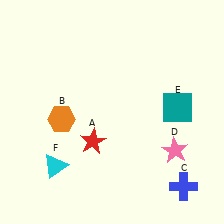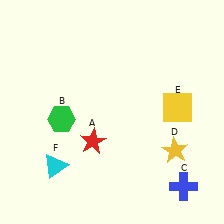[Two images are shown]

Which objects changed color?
B changed from orange to green. D changed from pink to yellow. E changed from teal to yellow.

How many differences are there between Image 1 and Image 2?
There are 3 differences between the two images.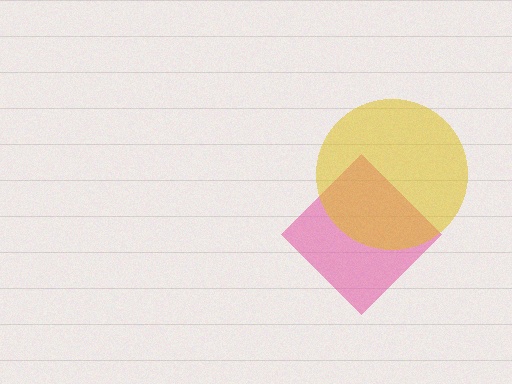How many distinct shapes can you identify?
There are 2 distinct shapes: a pink diamond, a yellow circle.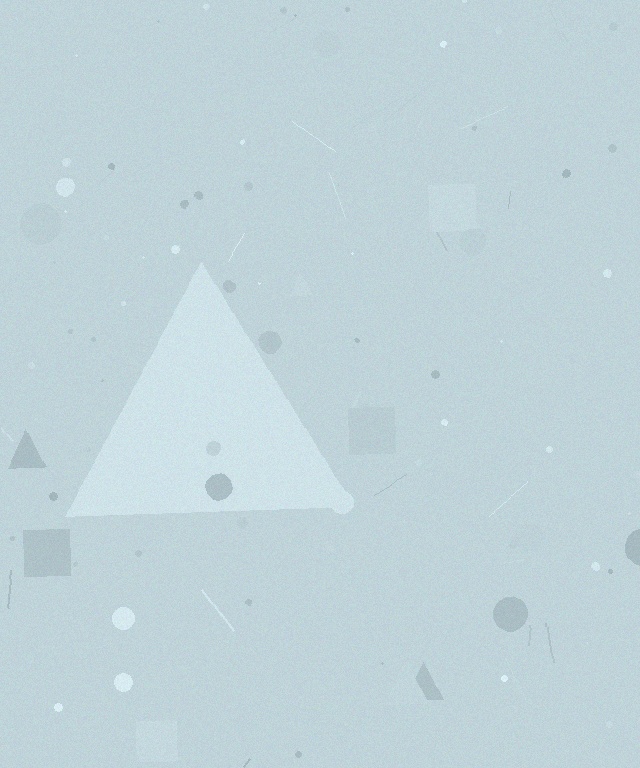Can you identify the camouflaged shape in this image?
The camouflaged shape is a triangle.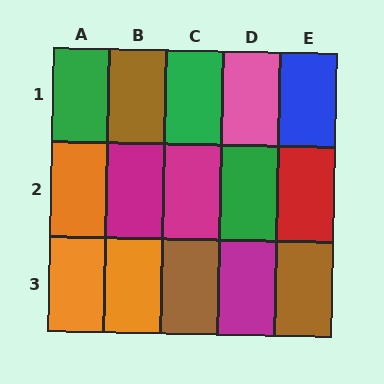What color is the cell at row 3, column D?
Magenta.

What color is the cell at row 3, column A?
Orange.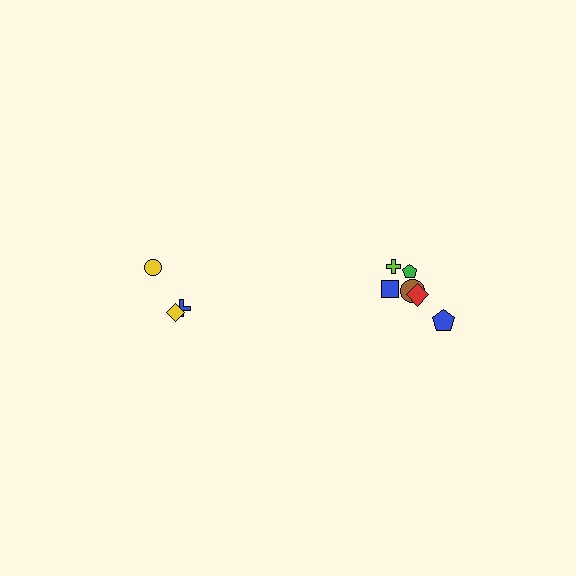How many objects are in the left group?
There are 3 objects.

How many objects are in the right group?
There are 6 objects.